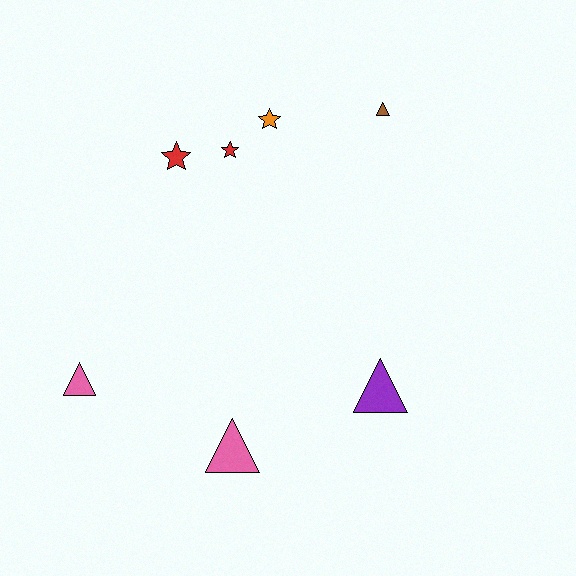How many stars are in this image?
There are 3 stars.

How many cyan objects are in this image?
There are no cyan objects.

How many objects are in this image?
There are 7 objects.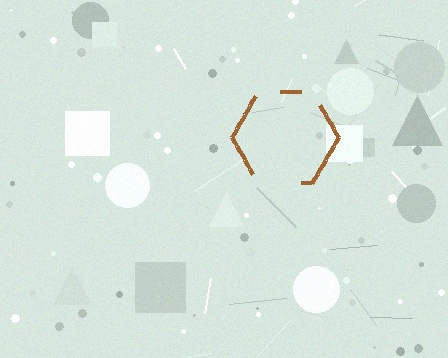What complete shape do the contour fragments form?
The contour fragments form a hexagon.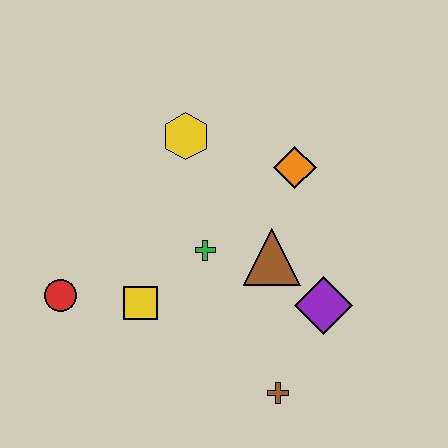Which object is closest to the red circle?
The yellow square is closest to the red circle.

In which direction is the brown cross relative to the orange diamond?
The brown cross is below the orange diamond.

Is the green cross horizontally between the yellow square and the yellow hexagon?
No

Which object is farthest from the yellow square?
The orange diamond is farthest from the yellow square.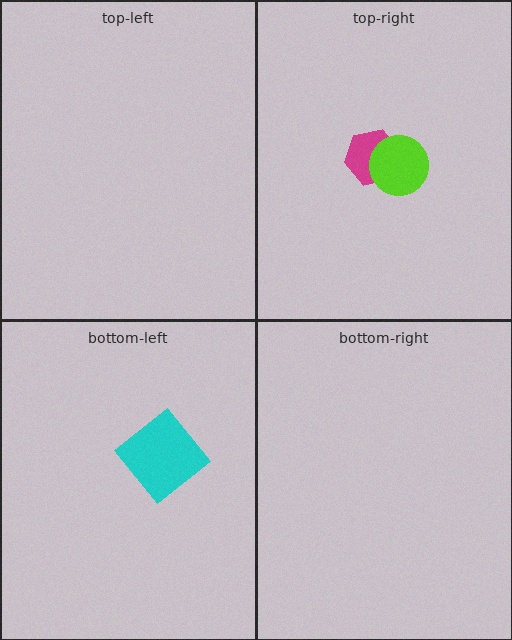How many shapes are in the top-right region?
2.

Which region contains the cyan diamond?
The bottom-left region.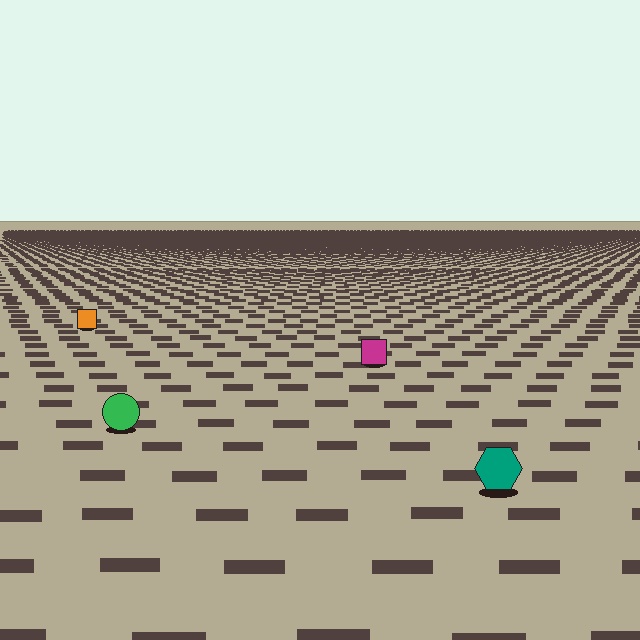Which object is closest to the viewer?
The teal hexagon is closest. The texture marks near it are larger and more spread out.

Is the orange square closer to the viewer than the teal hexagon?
No. The teal hexagon is closer — you can tell from the texture gradient: the ground texture is coarser near it.